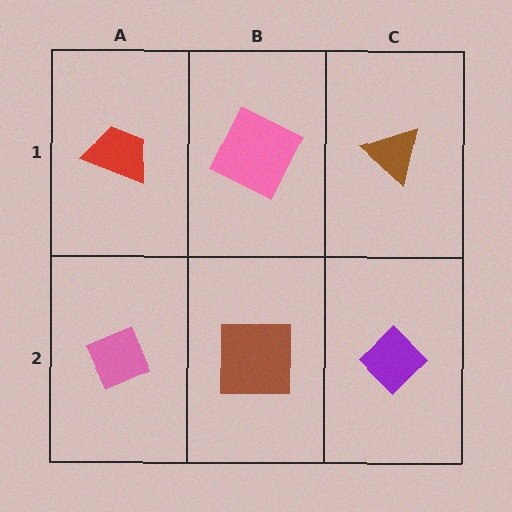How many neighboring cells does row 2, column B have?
3.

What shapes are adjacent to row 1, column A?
A pink diamond (row 2, column A), a pink square (row 1, column B).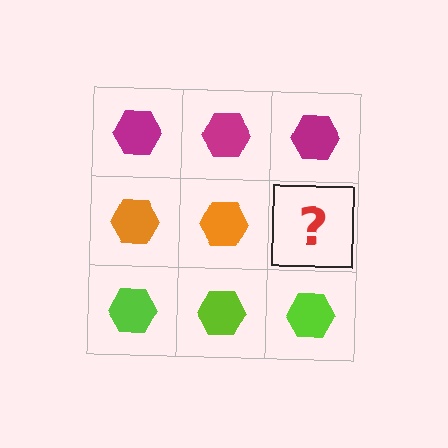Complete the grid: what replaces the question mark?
The question mark should be replaced with an orange hexagon.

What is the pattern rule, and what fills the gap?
The rule is that each row has a consistent color. The gap should be filled with an orange hexagon.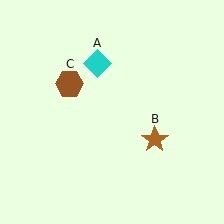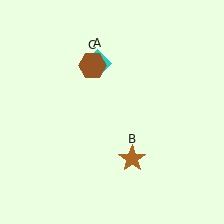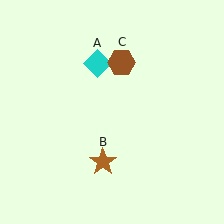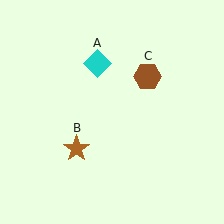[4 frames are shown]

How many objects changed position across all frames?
2 objects changed position: brown star (object B), brown hexagon (object C).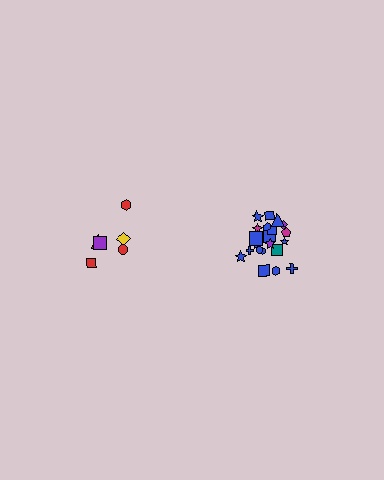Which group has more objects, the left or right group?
The right group.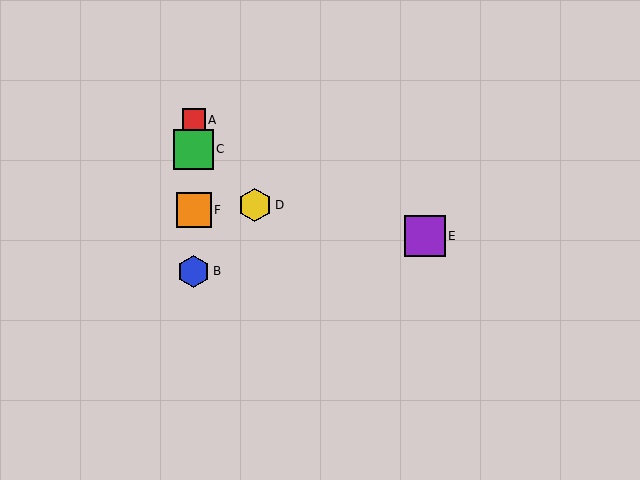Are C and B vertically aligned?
Yes, both are at x≈194.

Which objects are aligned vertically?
Objects A, B, C, F are aligned vertically.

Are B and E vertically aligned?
No, B is at x≈194 and E is at x≈425.